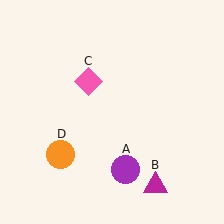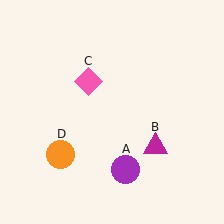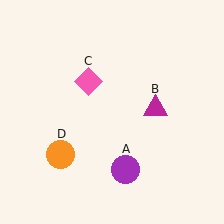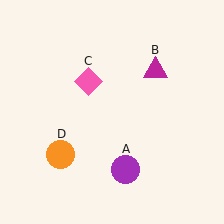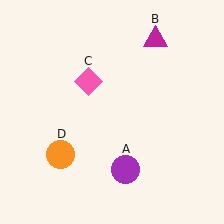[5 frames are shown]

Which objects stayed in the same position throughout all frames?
Purple circle (object A) and pink diamond (object C) and orange circle (object D) remained stationary.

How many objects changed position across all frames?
1 object changed position: magenta triangle (object B).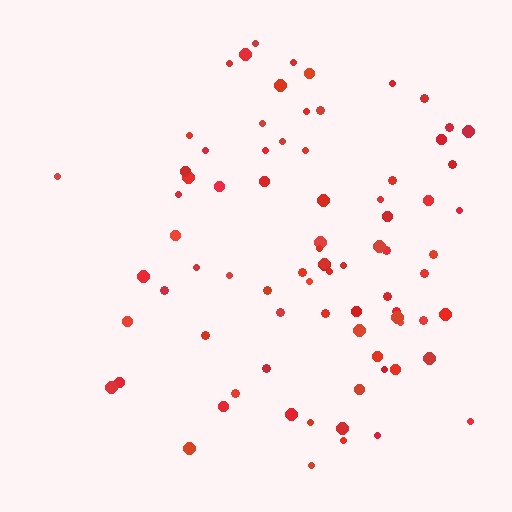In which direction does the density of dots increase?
From left to right, with the right side densest.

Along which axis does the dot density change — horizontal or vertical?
Horizontal.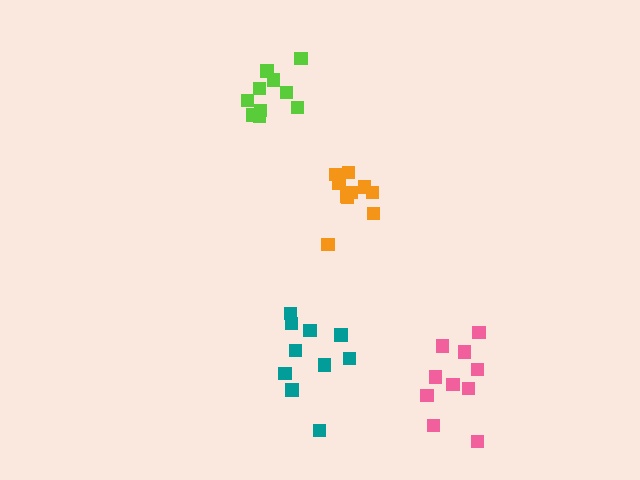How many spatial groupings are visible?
There are 4 spatial groupings.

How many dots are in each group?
Group 1: 10 dots, Group 2: 10 dots, Group 3: 10 dots, Group 4: 10 dots (40 total).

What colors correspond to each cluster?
The clusters are colored: teal, pink, orange, lime.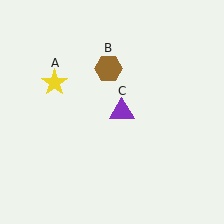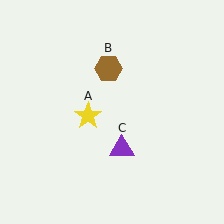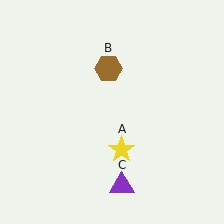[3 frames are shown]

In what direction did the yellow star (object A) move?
The yellow star (object A) moved down and to the right.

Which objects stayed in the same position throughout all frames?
Brown hexagon (object B) remained stationary.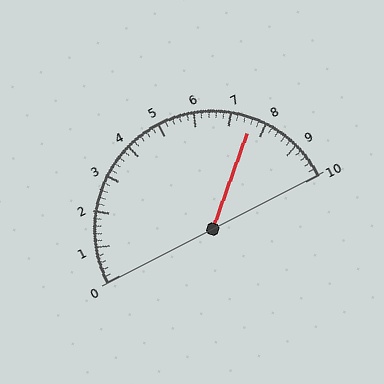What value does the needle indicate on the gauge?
The needle indicates approximately 7.6.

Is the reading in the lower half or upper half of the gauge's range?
The reading is in the upper half of the range (0 to 10).